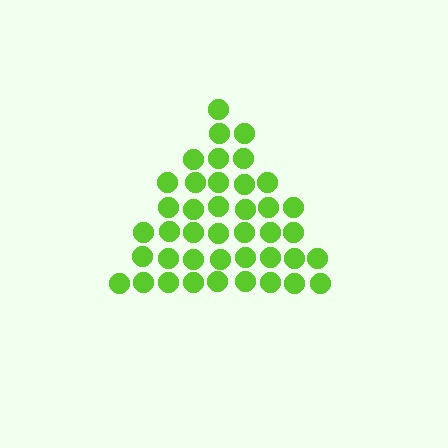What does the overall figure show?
The overall figure shows a triangle.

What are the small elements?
The small elements are circles.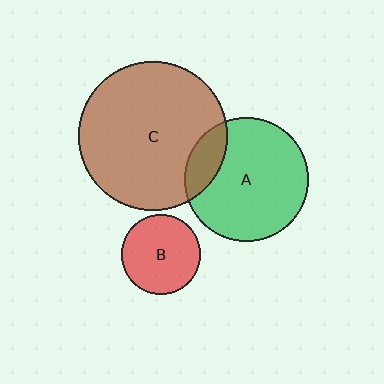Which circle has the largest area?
Circle C (brown).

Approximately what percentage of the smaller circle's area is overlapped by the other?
Approximately 15%.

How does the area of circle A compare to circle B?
Approximately 2.5 times.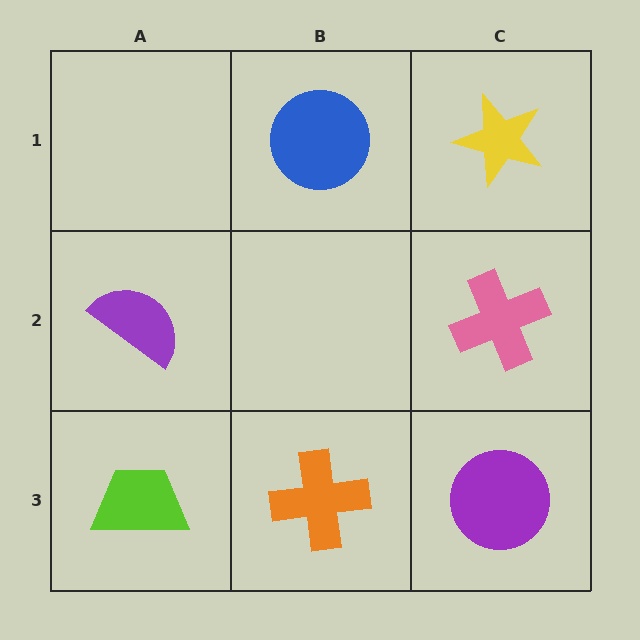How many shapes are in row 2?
2 shapes.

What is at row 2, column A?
A purple semicircle.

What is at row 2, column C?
A pink cross.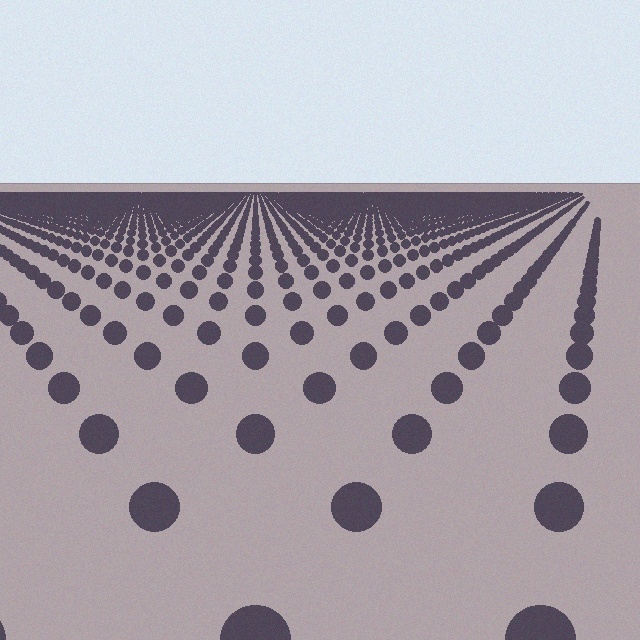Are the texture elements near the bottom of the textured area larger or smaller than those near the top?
Larger. Near the bottom, elements are closer to the viewer and appear at a bigger on-screen size.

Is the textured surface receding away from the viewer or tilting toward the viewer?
The surface is receding away from the viewer. Texture elements get smaller and denser toward the top.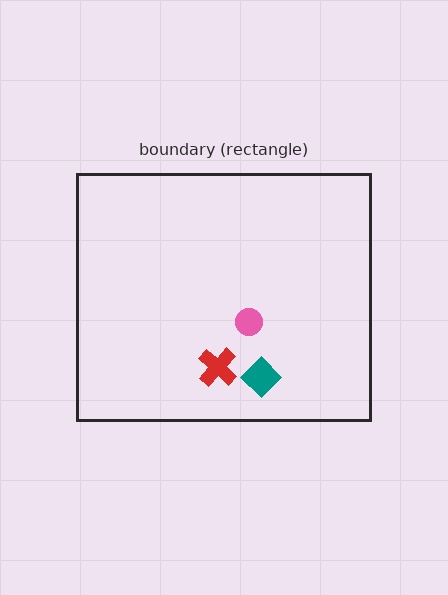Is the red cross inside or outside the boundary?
Inside.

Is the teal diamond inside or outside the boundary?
Inside.